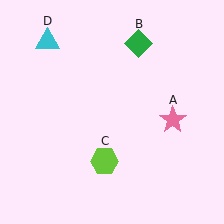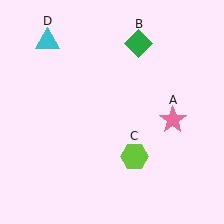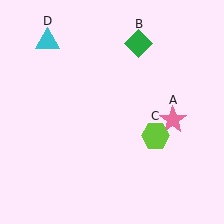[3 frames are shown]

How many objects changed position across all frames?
1 object changed position: lime hexagon (object C).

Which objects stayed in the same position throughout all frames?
Pink star (object A) and green diamond (object B) and cyan triangle (object D) remained stationary.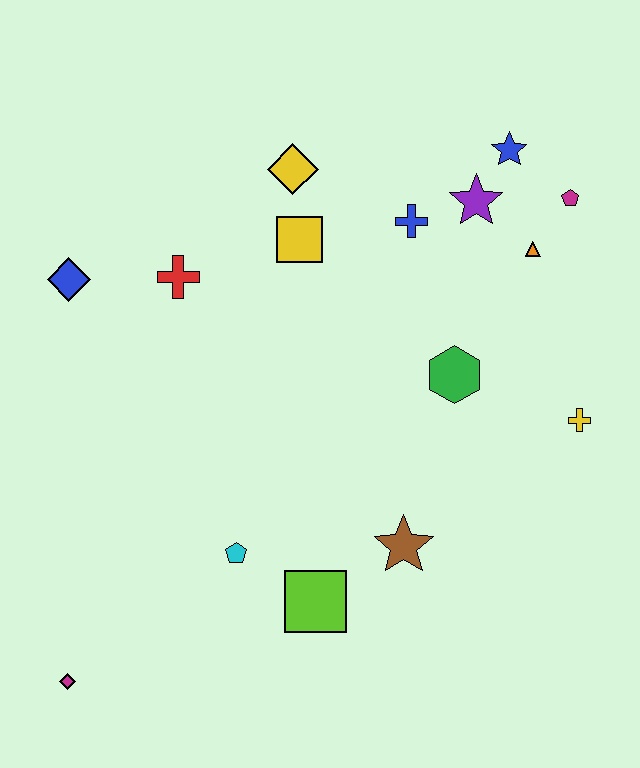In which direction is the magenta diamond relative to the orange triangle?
The magenta diamond is to the left of the orange triangle.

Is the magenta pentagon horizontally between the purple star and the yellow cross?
Yes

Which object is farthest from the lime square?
The blue star is farthest from the lime square.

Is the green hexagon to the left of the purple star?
Yes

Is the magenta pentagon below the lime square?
No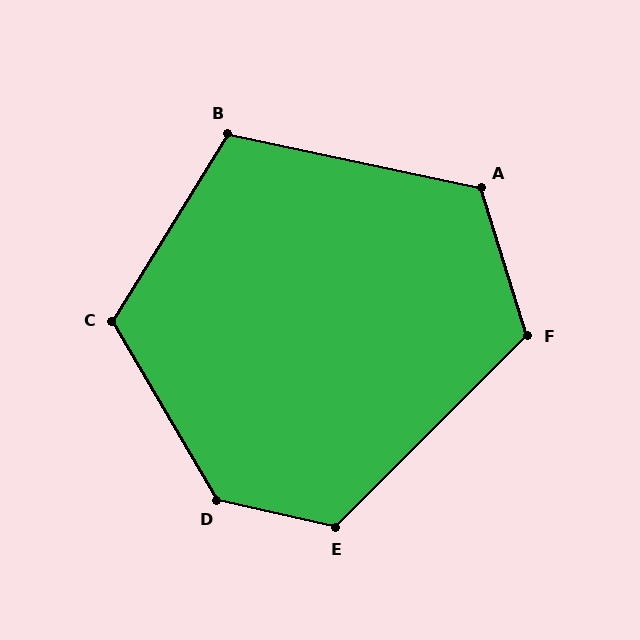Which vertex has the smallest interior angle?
B, at approximately 110 degrees.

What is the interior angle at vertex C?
Approximately 118 degrees (obtuse).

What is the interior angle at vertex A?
Approximately 120 degrees (obtuse).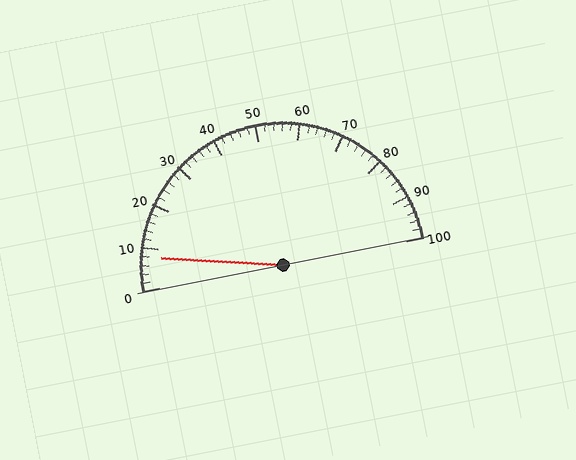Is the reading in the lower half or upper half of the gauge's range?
The reading is in the lower half of the range (0 to 100).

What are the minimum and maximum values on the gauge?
The gauge ranges from 0 to 100.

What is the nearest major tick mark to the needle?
The nearest major tick mark is 10.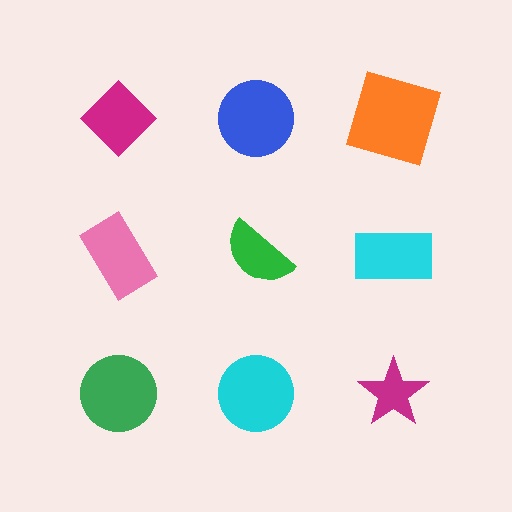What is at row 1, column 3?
An orange square.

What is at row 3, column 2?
A cyan circle.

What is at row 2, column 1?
A pink rectangle.